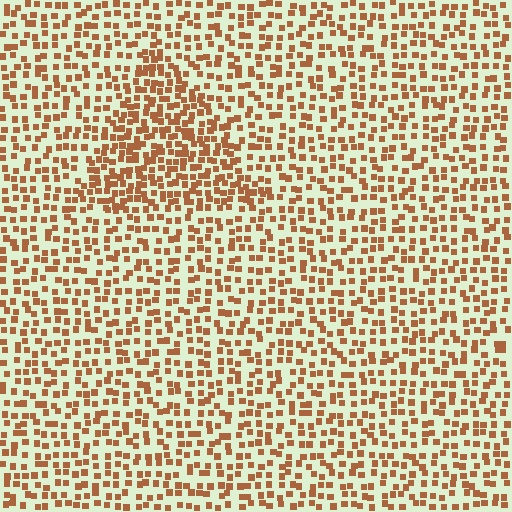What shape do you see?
I see a triangle.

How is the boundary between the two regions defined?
The boundary is defined by a change in element density (approximately 1.7x ratio). All elements are the same color, size, and shape.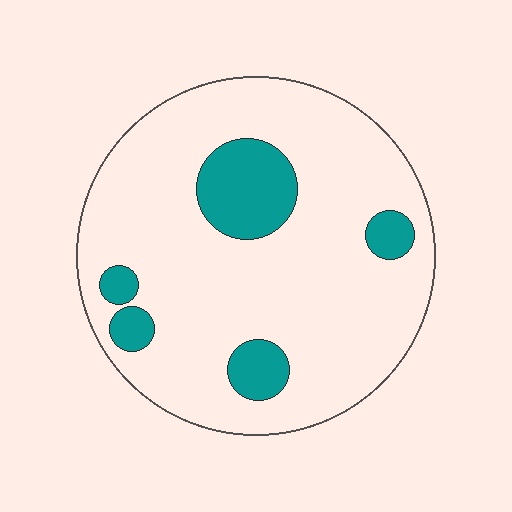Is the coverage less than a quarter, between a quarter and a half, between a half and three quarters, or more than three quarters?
Less than a quarter.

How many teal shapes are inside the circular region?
5.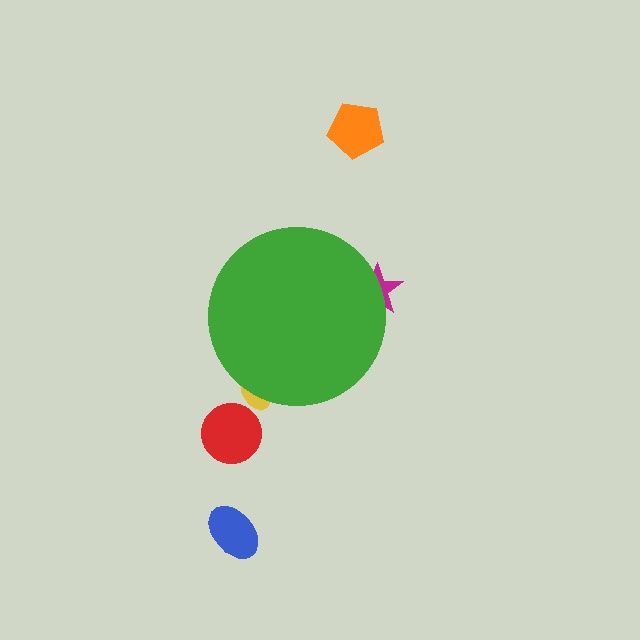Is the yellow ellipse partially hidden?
Yes, the yellow ellipse is partially hidden behind the green circle.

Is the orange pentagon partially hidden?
No, the orange pentagon is fully visible.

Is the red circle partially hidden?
No, the red circle is fully visible.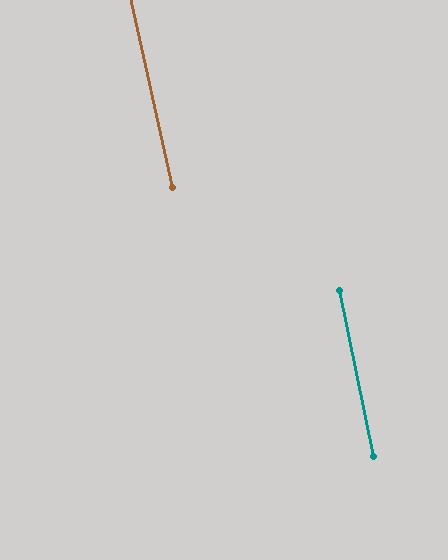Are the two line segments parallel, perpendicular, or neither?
Parallel — their directions differ by only 1.3°.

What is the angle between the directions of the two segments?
Approximately 1 degree.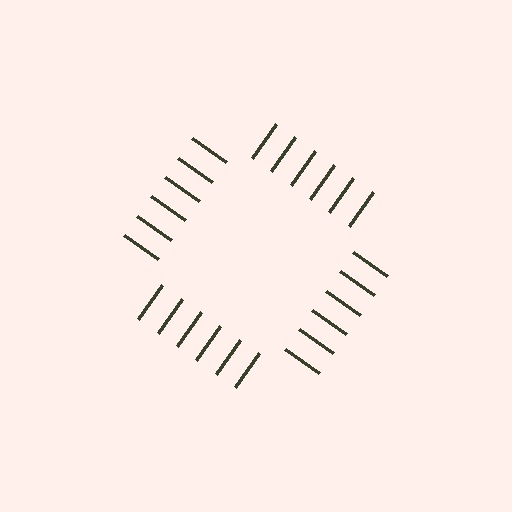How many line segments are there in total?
24 — 6 along each of the 4 edges.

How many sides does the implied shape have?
4 sides — the line-ends trace a square.